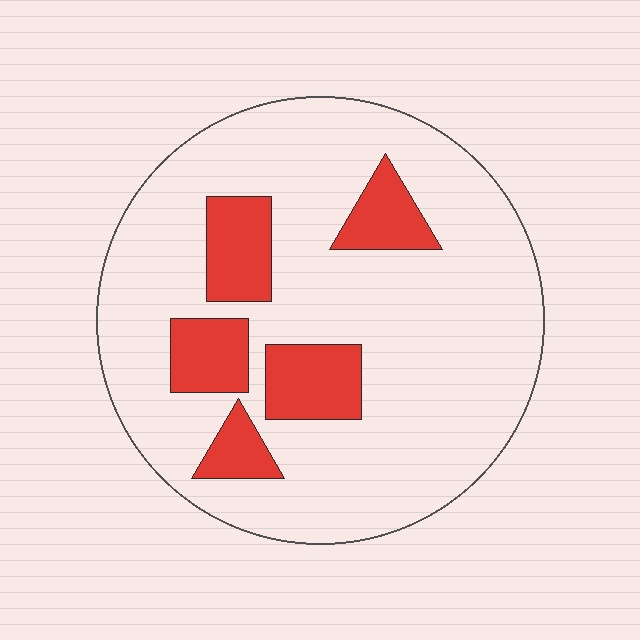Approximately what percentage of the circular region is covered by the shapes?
Approximately 20%.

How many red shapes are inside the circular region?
5.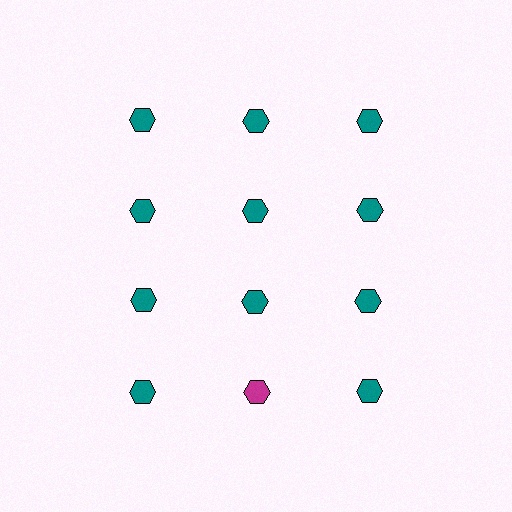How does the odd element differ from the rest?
It has a different color: magenta instead of teal.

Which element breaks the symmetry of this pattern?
The magenta hexagon in the fourth row, second from left column breaks the symmetry. All other shapes are teal hexagons.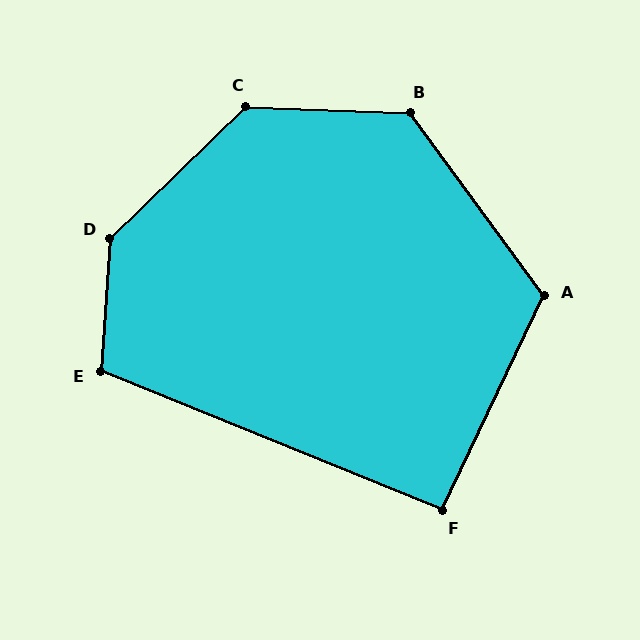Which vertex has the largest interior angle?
D, at approximately 138 degrees.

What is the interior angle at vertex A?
Approximately 118 degrees (obtuse).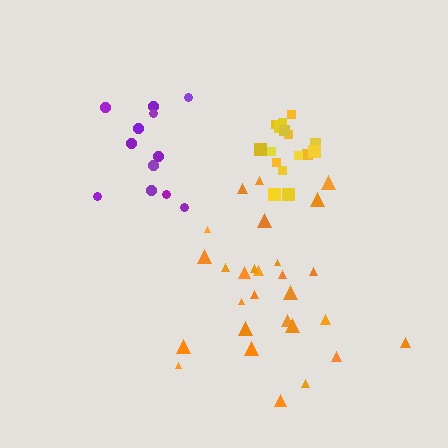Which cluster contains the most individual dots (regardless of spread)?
Orange (28).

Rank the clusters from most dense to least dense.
yellow, orange, purple.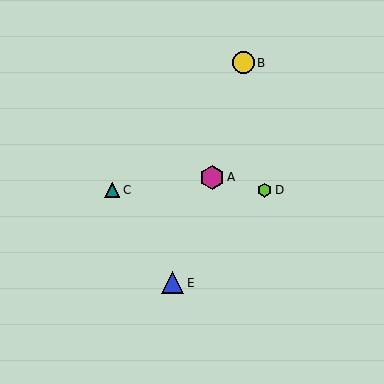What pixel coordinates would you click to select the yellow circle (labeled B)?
Click at (243, 63) to select the yellow circle B.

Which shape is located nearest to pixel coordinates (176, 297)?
The blue triangle (labeled E) at (173, 283) is nearest to that location.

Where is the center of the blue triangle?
The center of the blue triangle is at (173, 283).